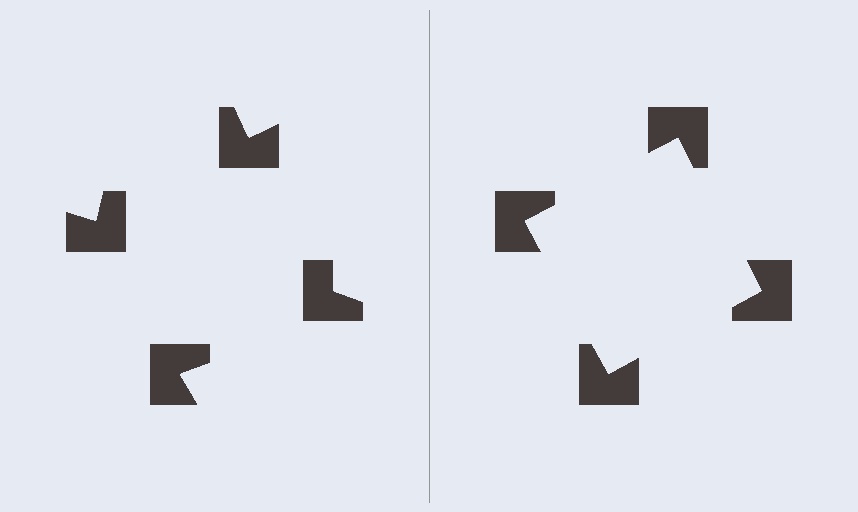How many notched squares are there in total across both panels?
8 — 4 on each side.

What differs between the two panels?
The notched squares are positioned identically on both sides; only the wedge orientations differ. On the right they align to a square; on the left they are misaligned.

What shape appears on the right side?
An illusory square.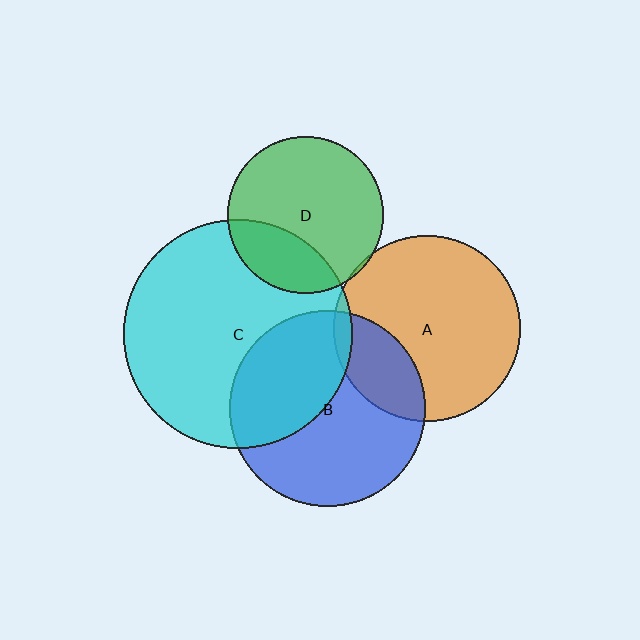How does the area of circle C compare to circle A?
Approximately 1.5 times.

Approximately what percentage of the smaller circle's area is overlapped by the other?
Approximately 5%.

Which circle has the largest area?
Circle C (cyan).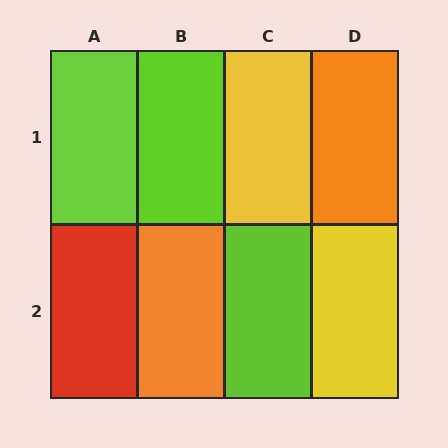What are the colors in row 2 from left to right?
Red, orange, lime, yellow.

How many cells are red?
1 cell is red.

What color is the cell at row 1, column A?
Lime.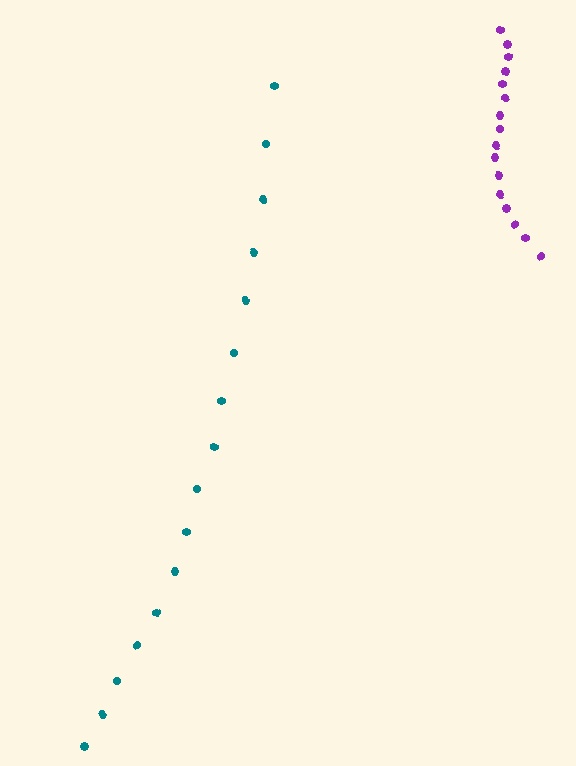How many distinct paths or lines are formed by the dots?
There are 2 distinct paths.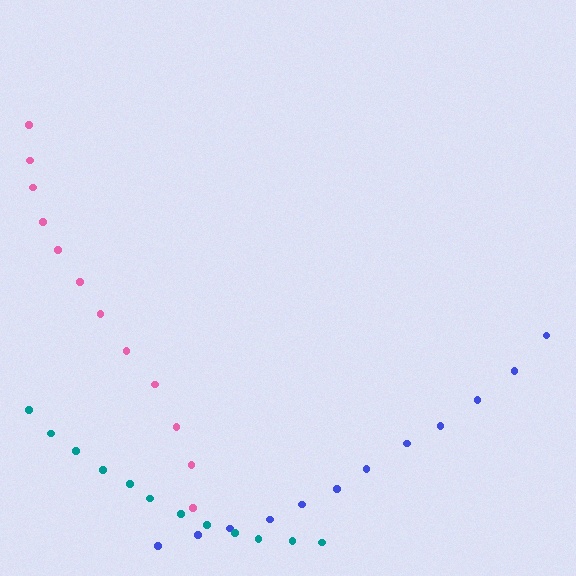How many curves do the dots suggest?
There are 3 distinct paths.